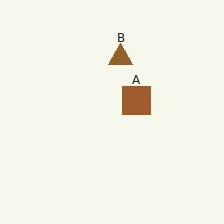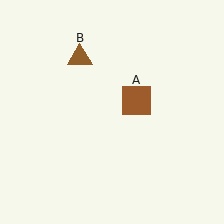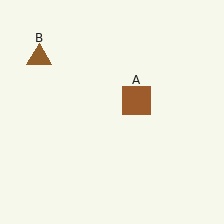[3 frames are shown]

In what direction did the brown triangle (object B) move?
The brown triangle (object B) moved left.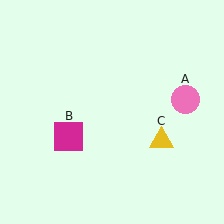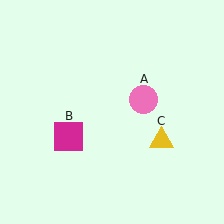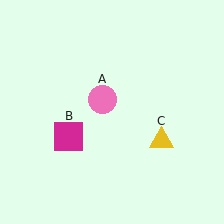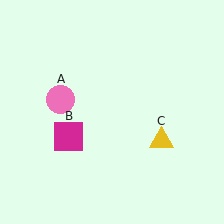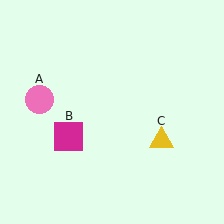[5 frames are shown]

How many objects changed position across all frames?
1 object changed position: pink circle (object A).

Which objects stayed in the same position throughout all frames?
Magenta square (object B) and yellow triangle (object C) remained stationary.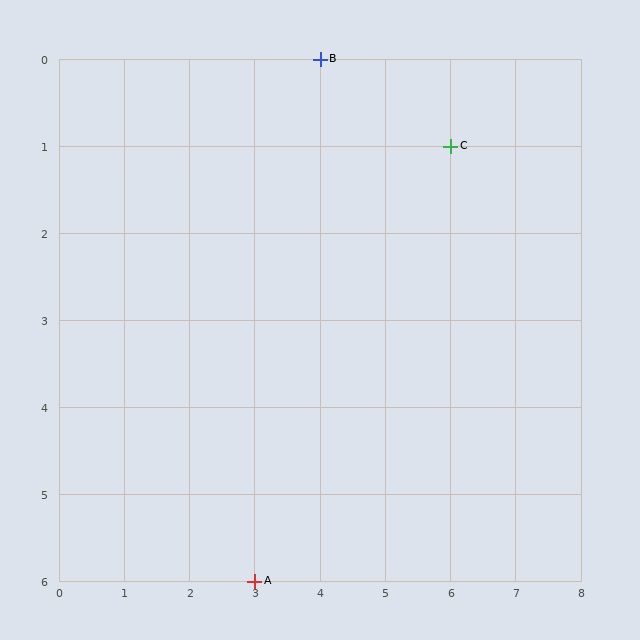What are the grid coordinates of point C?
Point C is at grid coordinates (6, 1).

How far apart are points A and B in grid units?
Points A and B are 1 column and 6 rows apart (about 6.1 grid units diagonally).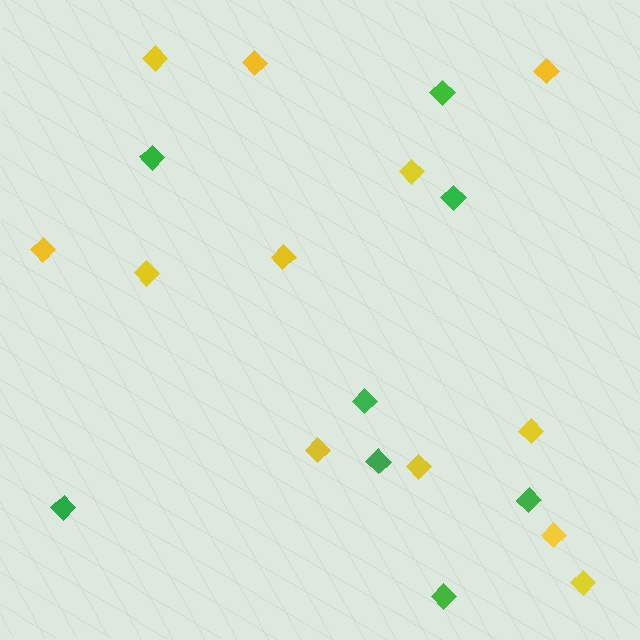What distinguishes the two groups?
There are 2 groups: one group of green diamonds (8) and one group of yellow diamonds (12).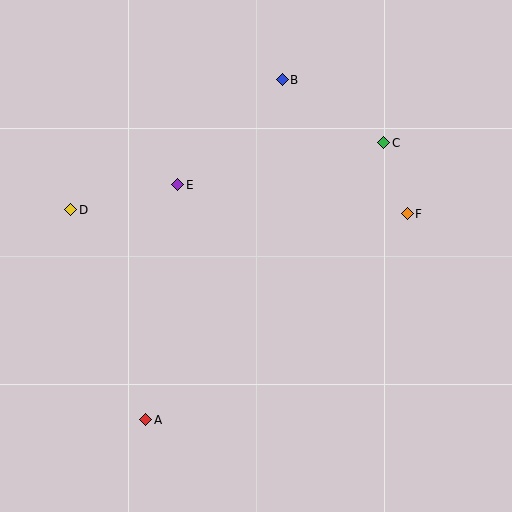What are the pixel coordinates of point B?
Point B is at (282, 80).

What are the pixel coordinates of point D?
Point D is at (71, 210).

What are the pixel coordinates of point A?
Point A is at (146, 420).